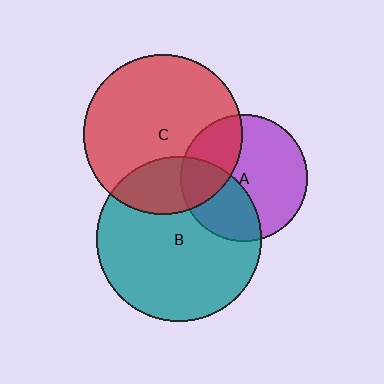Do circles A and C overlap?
Yes.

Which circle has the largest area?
Circle B (teal).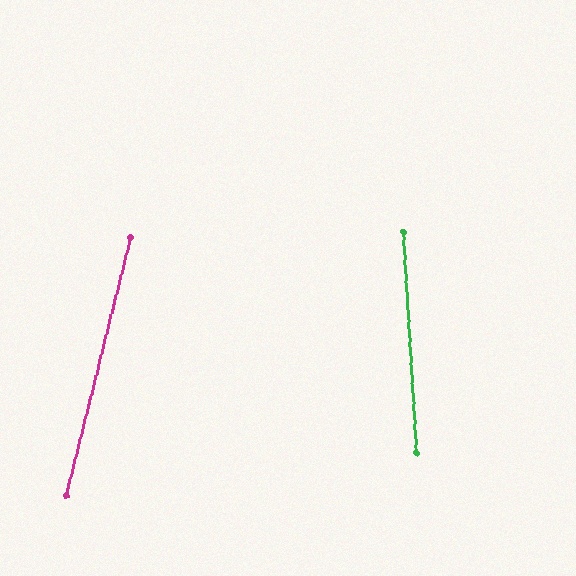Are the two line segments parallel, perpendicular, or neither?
Neither parallel nor perpendicular — they differ by about 18°.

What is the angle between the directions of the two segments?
Approximately 18 degrees.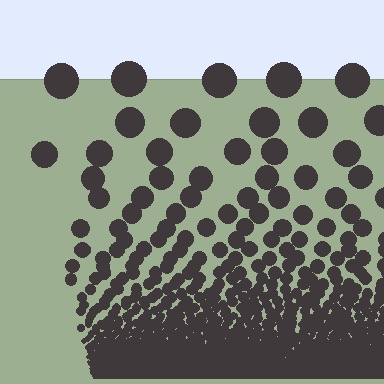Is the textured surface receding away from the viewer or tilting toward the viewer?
The surface appears to tilt toward the viewer. Texture elements get larger and sparser toward the top.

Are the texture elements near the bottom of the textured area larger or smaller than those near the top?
Smaller. The gradient is inverted — elements near the bottom are smaller and denser.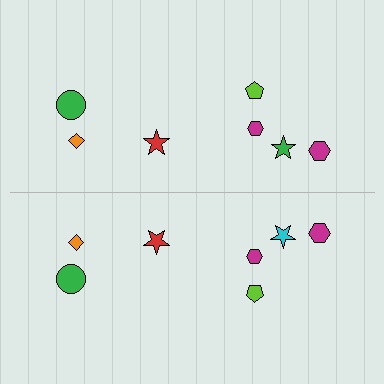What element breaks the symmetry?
The cyan star on the bottom side breaks the symmetry — its mirror counterpart is green.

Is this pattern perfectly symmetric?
No, the pattern is not perfectly symmetric. The cyan star on the bottom side breaks the symmetry — its mirror counterpart is green.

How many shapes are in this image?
There are 14 shapes in this image.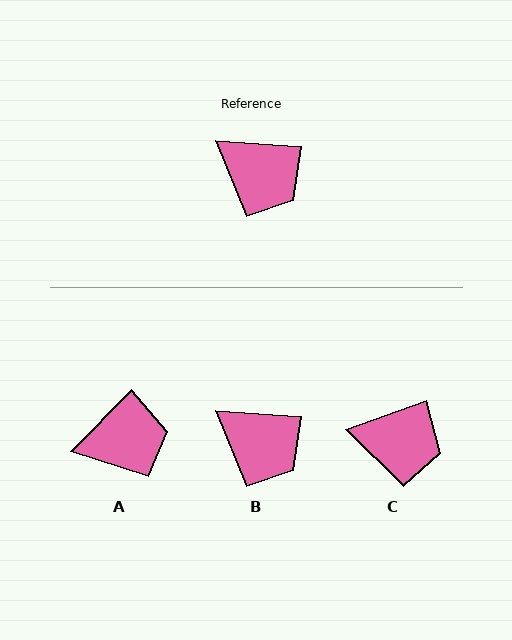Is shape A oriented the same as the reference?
No, it is off by about 49 degrees.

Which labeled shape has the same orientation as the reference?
B.